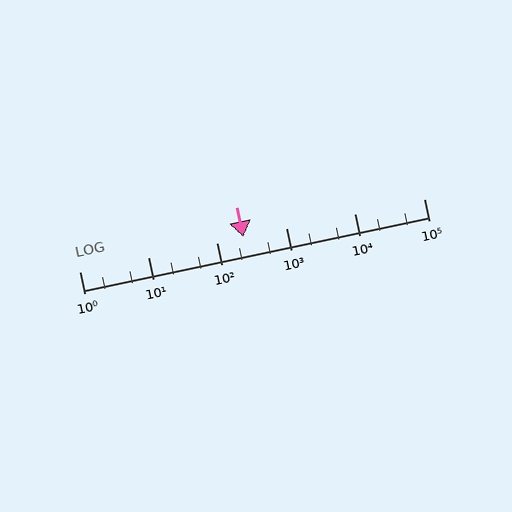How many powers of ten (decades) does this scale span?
The scale spans 5 decades, from 1 to 100000.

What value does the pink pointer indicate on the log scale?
The pointer indicates approximately 240.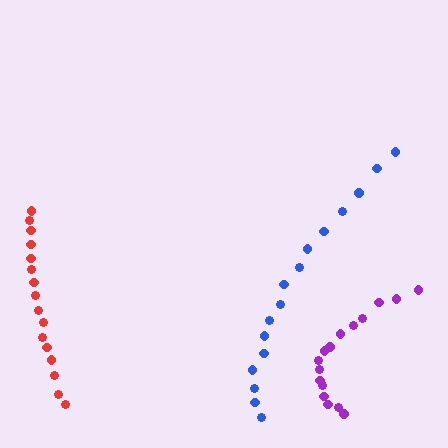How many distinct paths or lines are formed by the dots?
There are 3 distinct paths.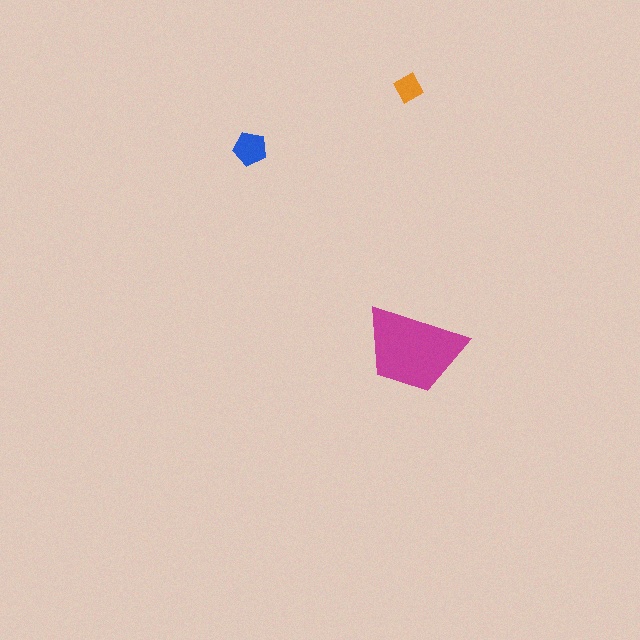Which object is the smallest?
The orange diamond.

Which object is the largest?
The magenta trapezoid.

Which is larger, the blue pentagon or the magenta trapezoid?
The magenta trapezoid.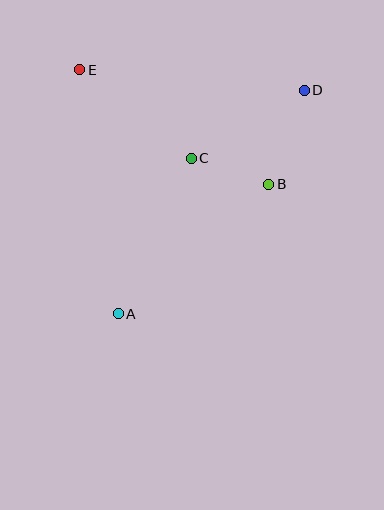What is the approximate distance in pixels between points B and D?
The distance between B and D is approximately 100 pixels.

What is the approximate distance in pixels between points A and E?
The distance between A and E is approximately 247 pixels.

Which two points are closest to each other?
Points B and C are closest to each other.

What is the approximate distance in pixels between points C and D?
The distance between C and D is approximately 132 pixels.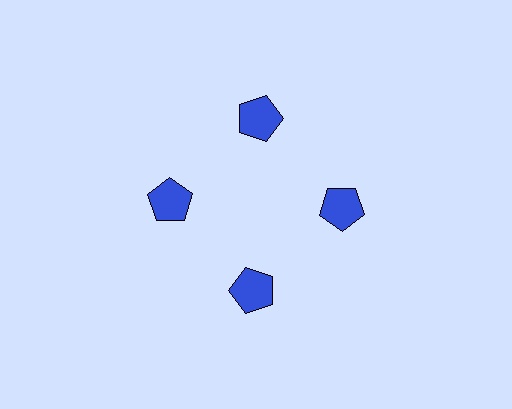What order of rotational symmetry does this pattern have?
This pattern has 4-fold rotational symmetry.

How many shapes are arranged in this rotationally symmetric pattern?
There are 4 shapes, arranged in 4 groups of 1.